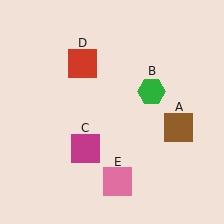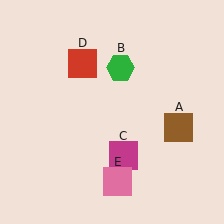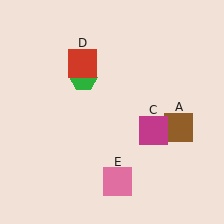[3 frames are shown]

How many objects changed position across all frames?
2 objects changed position: green hexagon (object B), magenta square (object C).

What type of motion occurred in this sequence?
The green hexagon (object B), magenta square (object C) rotated counterclockwise around the center of the scene.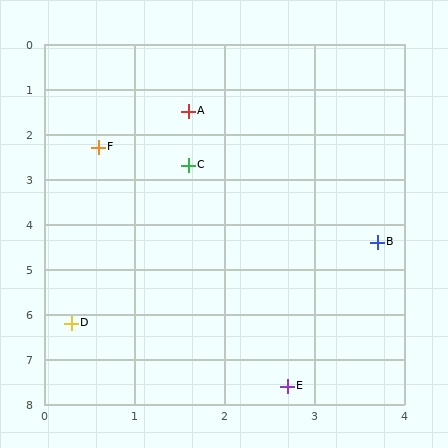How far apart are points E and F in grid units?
Points E and F are about 5.7 grid units apart.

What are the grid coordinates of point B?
Point B is at approximately (3.7, 4.4).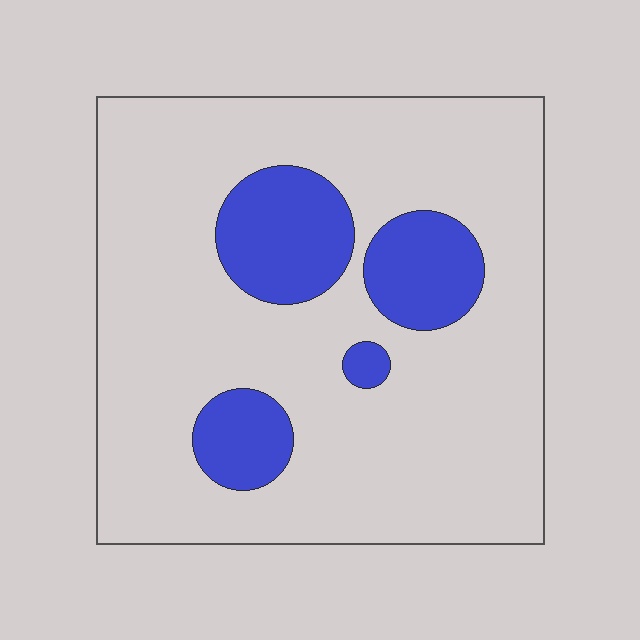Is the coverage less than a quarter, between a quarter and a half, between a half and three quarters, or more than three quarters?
Less than a quarter.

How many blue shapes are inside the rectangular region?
4.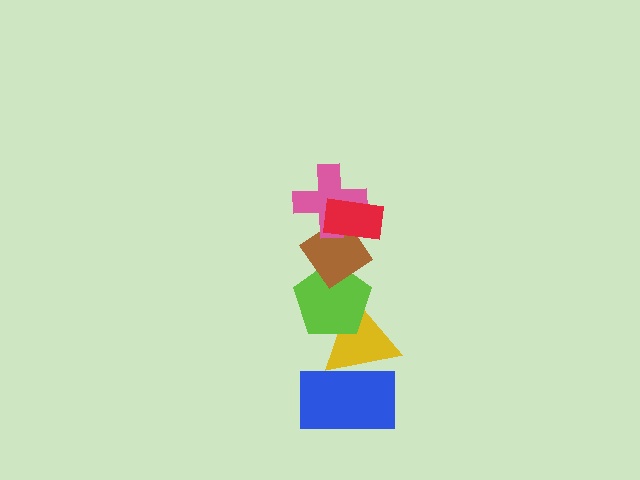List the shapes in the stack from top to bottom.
From top to bottom: the red rectangle, the pink cross, the brown diamond, the lime pentagon, the yellow triangle, the blue rectangle.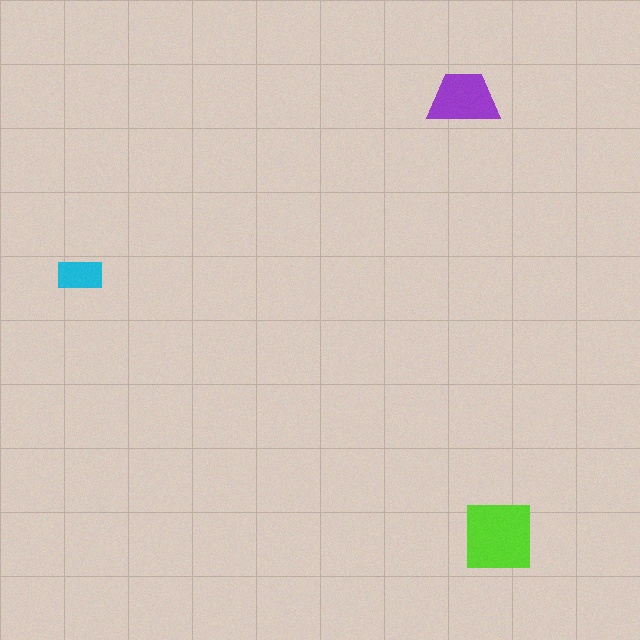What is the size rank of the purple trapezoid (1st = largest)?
2nd.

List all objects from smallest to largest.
The cyan rectangle, the purple trapezoid, the lime square.